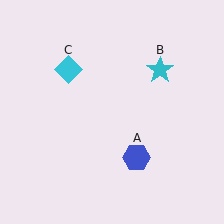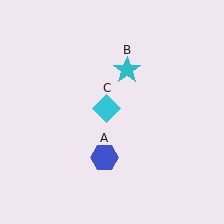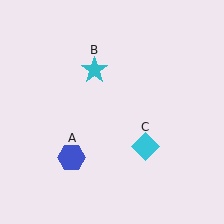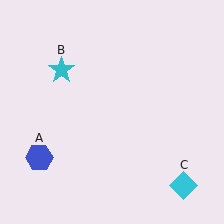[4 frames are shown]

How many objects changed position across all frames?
3 objects changed position: blue hexagon (object A), cyan star (object B), cyan diamond (object C).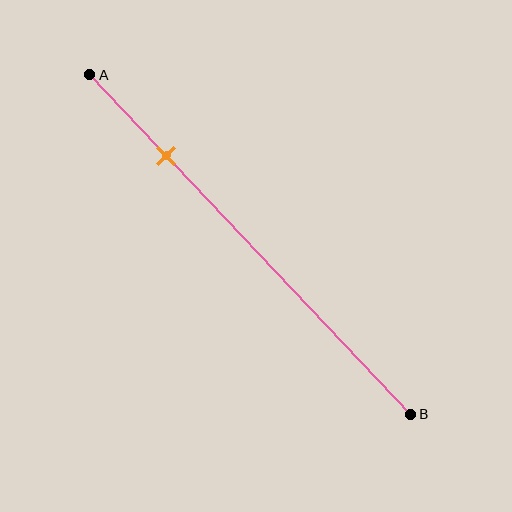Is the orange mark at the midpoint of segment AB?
No, the mark is at about 25% from A, not at the 50% midpoint.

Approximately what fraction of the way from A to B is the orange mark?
The orange mark is approximately 25% of the way from A to B.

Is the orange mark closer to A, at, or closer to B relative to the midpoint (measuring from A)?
The orange mark is closer to point A than the midpoint of segment AB.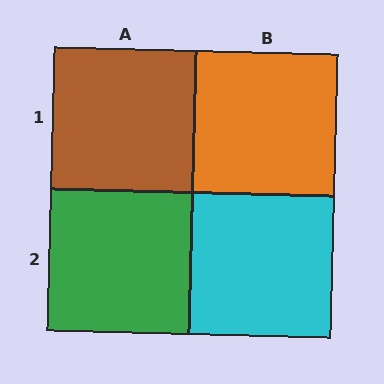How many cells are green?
1 cell is green.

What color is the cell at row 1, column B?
Orange.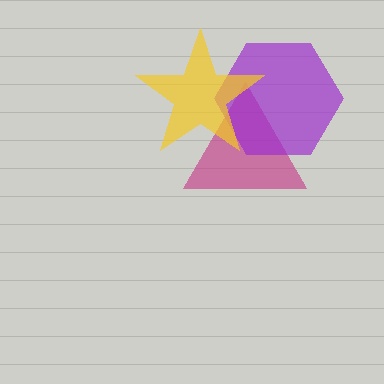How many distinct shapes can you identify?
There are 3 distinct shapes: a magenta triangle, a purple hexagon, a yellow star.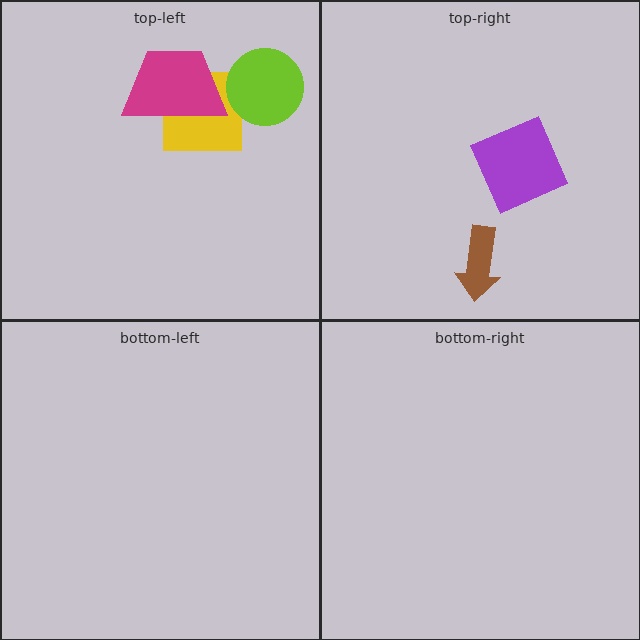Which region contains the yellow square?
The top-left region.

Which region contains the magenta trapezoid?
The top-left region.